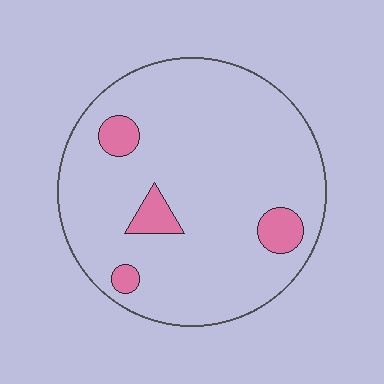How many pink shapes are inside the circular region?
4.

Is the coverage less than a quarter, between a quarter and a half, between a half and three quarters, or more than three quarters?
Less than a quarter.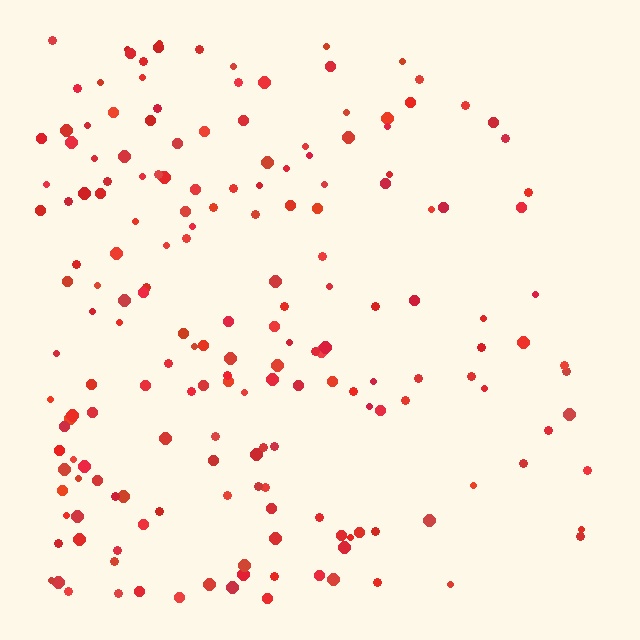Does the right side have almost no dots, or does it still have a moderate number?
Still a moderate number, just noticeably fewer than the left.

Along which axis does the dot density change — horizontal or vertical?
Horizontal.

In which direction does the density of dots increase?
From right to left, with the left side densest.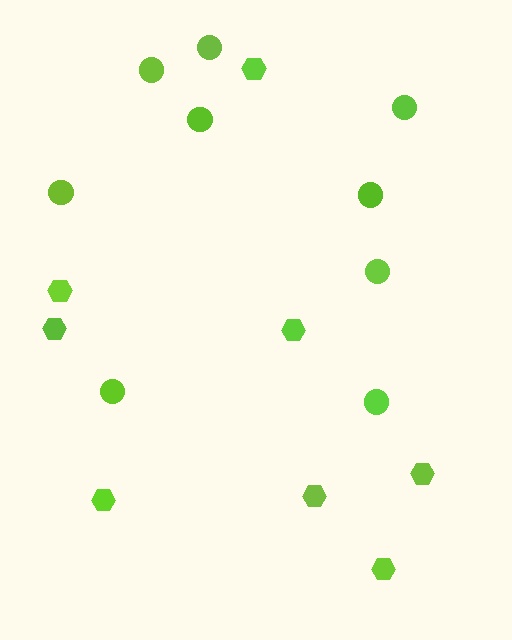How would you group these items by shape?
There are 2 groups: one group of hexagons (8) and one group of circles (9).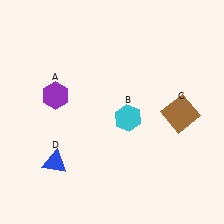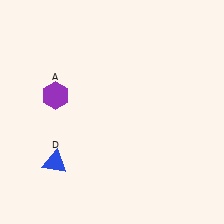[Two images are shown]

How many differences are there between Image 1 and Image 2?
There are 2 differences between the two images.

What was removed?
The cyan hexagon (B), the brown square (C) were removed in Image 2.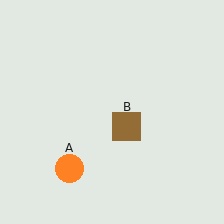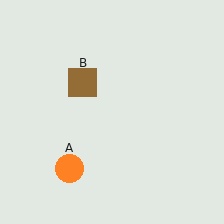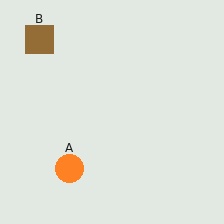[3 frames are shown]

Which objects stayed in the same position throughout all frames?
Orange circle (object A) remained stationary.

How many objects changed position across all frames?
1 object changed position: brown square (object B).